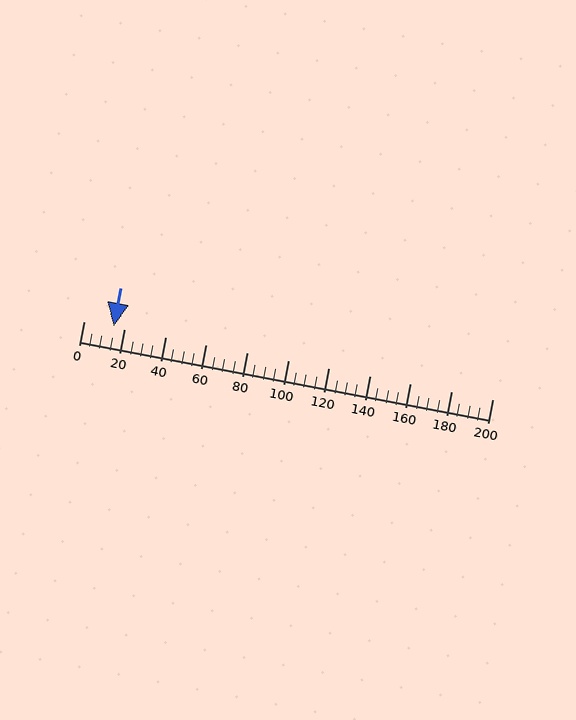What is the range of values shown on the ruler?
The ruler shows values from 0 to 200.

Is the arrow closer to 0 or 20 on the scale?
The arrow is closer to 20.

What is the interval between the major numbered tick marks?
The major tick marks are spaced 20 units apart.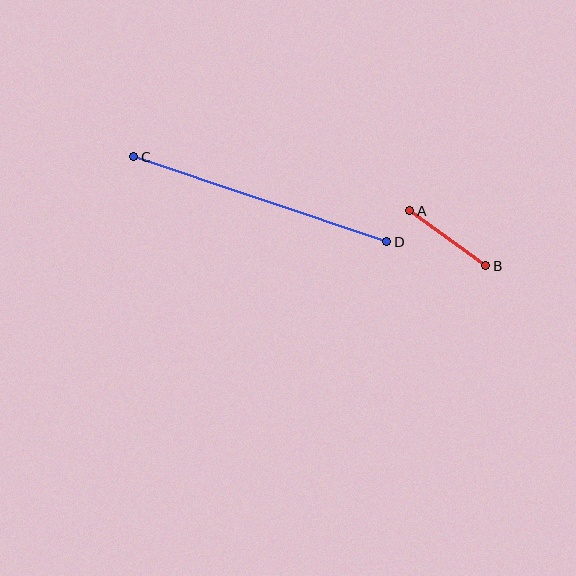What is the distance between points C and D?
The distance is approximately 267 pixels.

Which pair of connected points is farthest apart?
Points C and D are farthest apart.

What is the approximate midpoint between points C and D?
The midpoint is at approximately (260, 199) pixels.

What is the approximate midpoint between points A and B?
The midpoint is at approximately (448, 238) pixels.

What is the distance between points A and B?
The distance is approximately 94 pixels.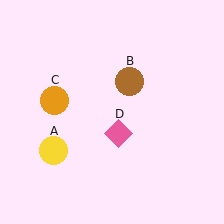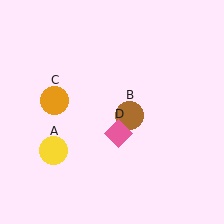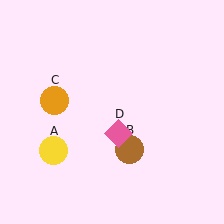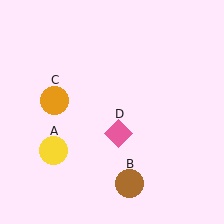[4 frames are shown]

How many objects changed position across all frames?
1 object changed position: brown circle (object B).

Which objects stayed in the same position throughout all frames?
Yellow circle (object A) and orange circle (object C) and pink diamond (object D) remained stationary.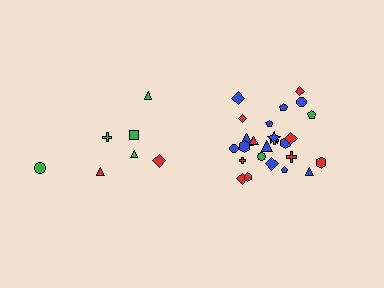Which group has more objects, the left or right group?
The right group.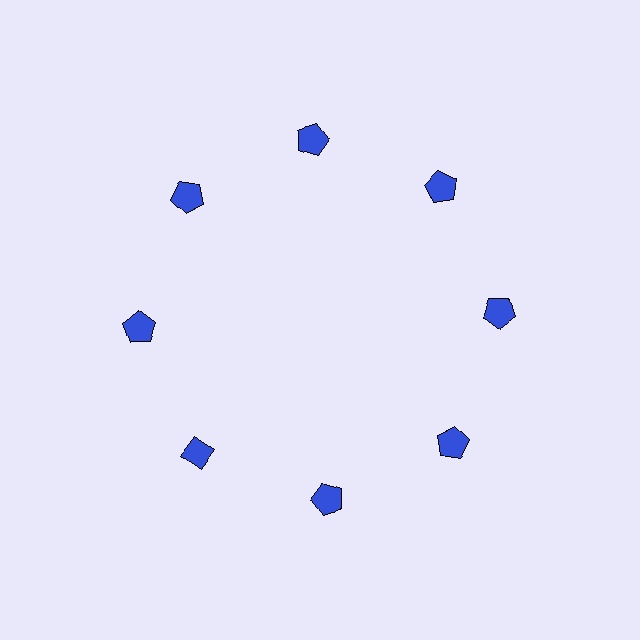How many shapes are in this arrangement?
There are 8 shapes arranged in a ring pattern.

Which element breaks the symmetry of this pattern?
The blue diamond at roughly the 8 o'clock position breaks the symmetry. All other shapes are blue pentagons.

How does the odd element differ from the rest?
It has a different shape: diamond instead of pentagon.